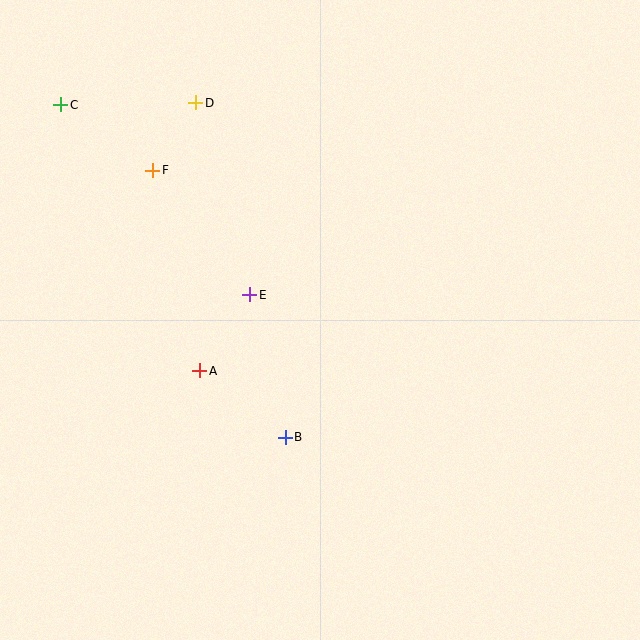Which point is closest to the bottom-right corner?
Point B is closest to the bottom-right corner.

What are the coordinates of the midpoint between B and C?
The midpoint between B and C is at (173, 271).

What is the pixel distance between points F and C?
The distance between F and C is 113 pixels.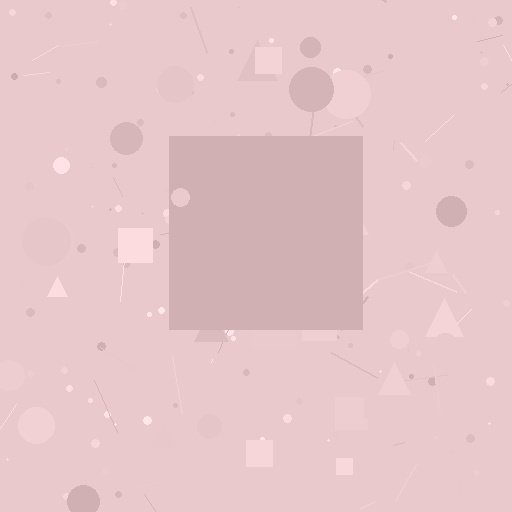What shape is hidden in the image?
A square is hidden in the image.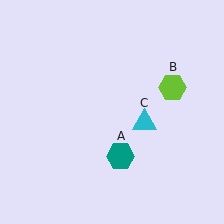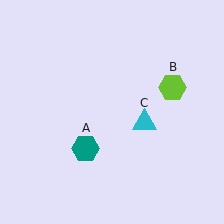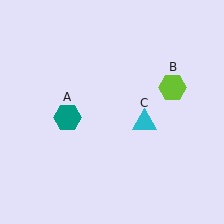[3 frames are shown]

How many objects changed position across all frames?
1 object changed position: teal hexagon (object A).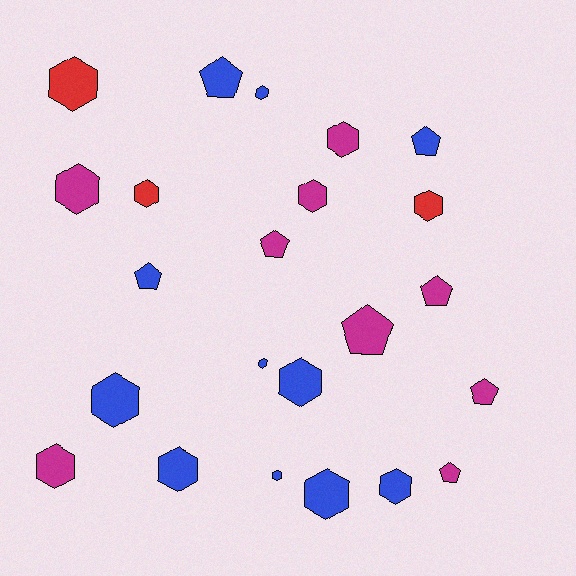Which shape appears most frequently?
Hexagon, with 15 objects.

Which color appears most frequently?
Blue, with 11 objects.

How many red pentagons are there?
There are no red pentagons.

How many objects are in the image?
There are 23 objects.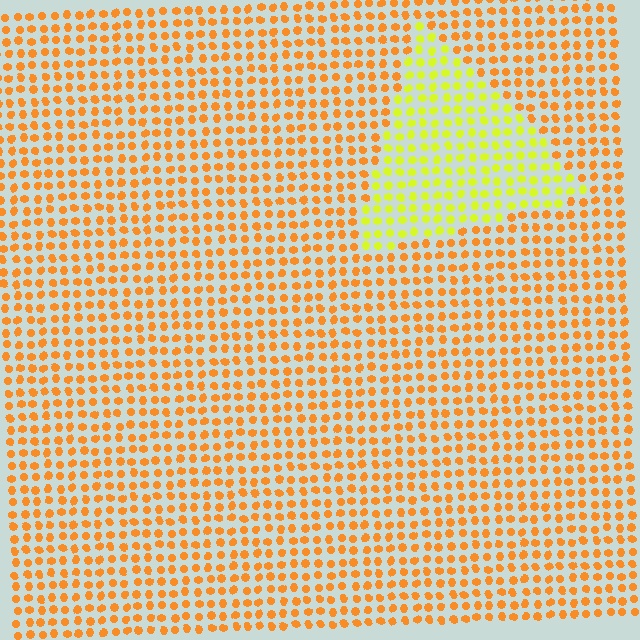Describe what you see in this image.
The image is filled with small orange elements in a uniform arrangement. A triangle-shaped region is visible where the elements are tinted to a slightly different hue, forming a subtle color boundary.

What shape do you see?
I see a triangle.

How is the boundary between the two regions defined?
The boundary is defined purely by a slight shift in hue (about 41 degrees). Spacing, size, and orientation are identical on both sides.